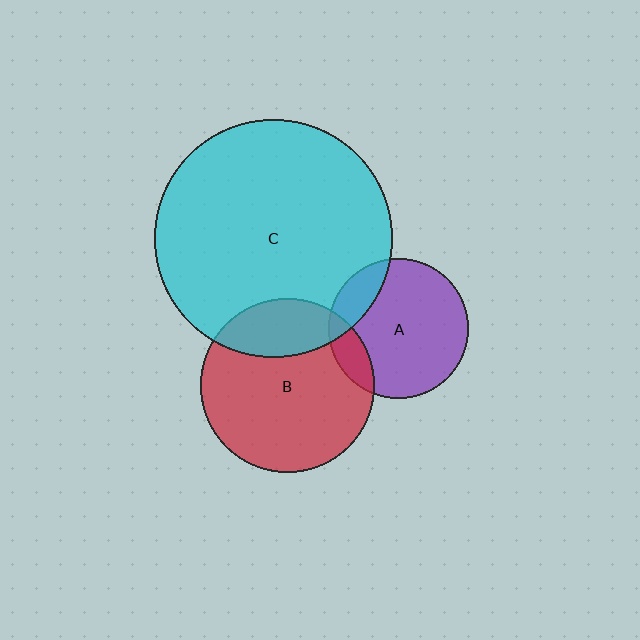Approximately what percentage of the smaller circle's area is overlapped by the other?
Approximately 25%.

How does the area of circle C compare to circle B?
Approximately 1.9 times.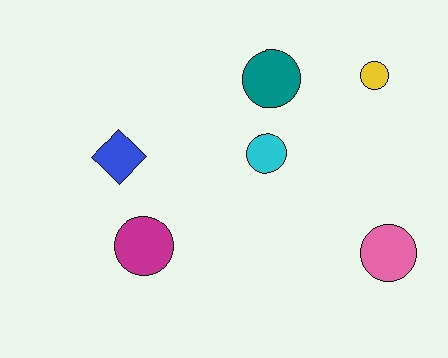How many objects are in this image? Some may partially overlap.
There are 6 objects.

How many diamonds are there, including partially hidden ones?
There is 1 diamond.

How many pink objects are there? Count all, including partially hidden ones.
There is 1 pink object.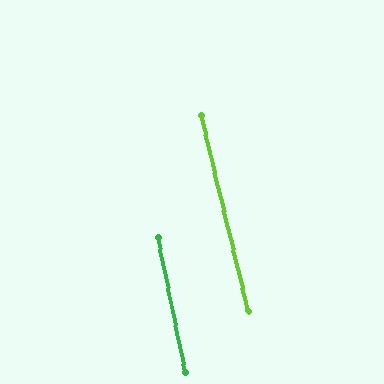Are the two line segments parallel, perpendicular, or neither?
Parallel — their directions differ by only 1.9°.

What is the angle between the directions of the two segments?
Approximately 2 degrees.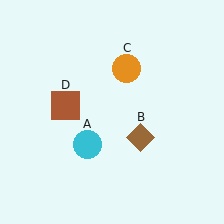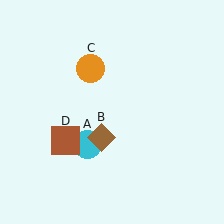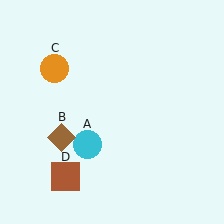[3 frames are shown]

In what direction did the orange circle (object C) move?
The orange circle (object C) moved left.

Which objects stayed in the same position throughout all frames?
Cyan circle (object A) remained stationary.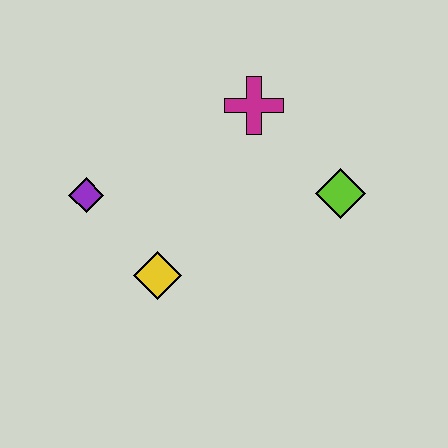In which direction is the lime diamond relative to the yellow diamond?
The lime diamond is to the right of the yellow diamond.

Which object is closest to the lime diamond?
The magenta cross is closest to the lime diamond.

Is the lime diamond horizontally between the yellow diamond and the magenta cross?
No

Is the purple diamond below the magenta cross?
Yes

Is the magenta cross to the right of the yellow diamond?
Yes